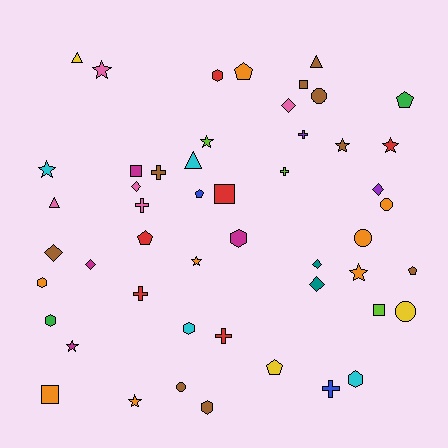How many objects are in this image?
There are 50 objects.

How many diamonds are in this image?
There are 7 diamonds.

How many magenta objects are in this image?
There are 4 magenta objects.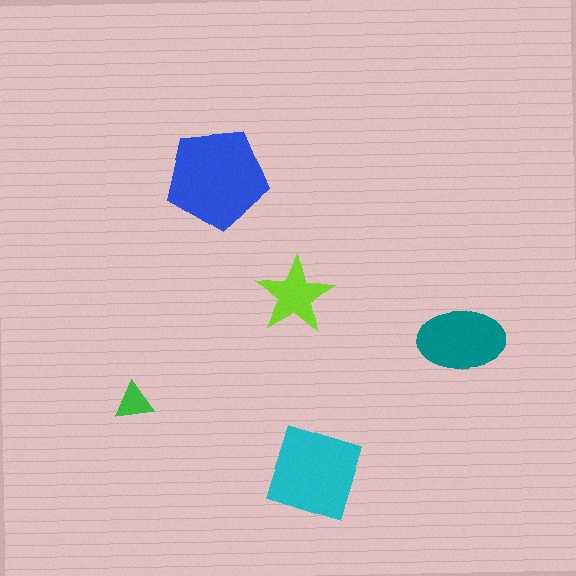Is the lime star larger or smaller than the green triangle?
Larger.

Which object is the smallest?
The green triangle.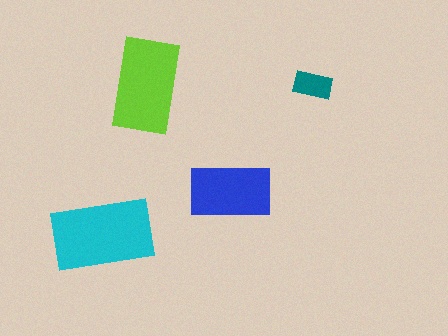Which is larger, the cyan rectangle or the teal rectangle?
The cyan one.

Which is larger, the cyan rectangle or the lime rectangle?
The cyan one.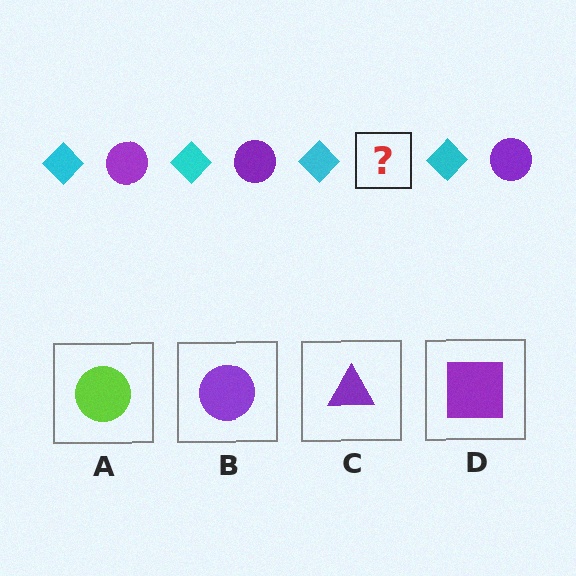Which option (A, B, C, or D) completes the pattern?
B.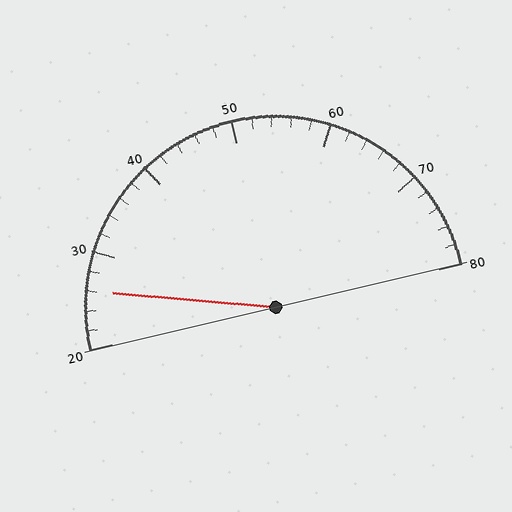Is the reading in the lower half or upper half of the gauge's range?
The reading is in the lower half of the range (20 to 80).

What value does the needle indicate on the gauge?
The needle indicates approximately 26.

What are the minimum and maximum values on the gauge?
The gauge ranges from 20 to 80.